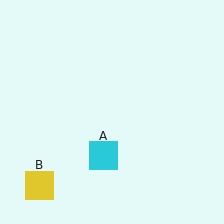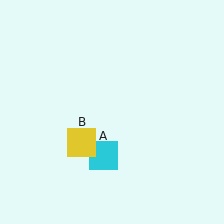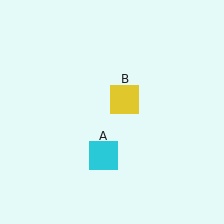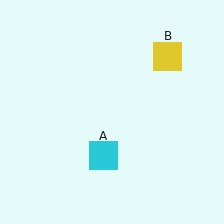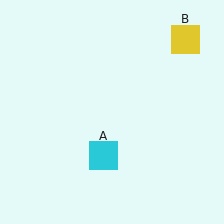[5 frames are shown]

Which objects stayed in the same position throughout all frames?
Cyan square (object A) remained stationary.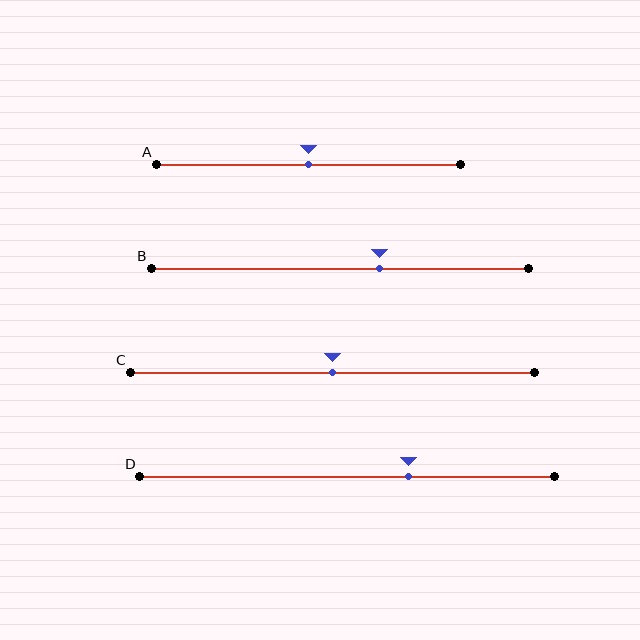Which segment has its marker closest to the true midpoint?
Segment A has its marker closest to the true midpoint.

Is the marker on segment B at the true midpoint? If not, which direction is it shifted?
No, the marker on segment B is shifted to the right by about 10% of the segment length.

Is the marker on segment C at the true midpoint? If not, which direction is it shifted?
Yes, the marker on segment C is at the true midpoint.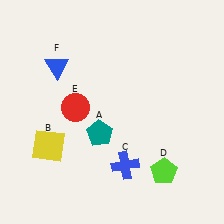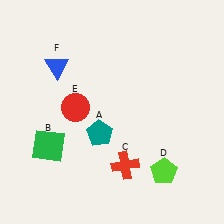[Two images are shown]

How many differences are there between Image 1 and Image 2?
There are 2 differences between the two images.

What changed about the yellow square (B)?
In Image 1, B is yellow. In Image 2, it changed to green.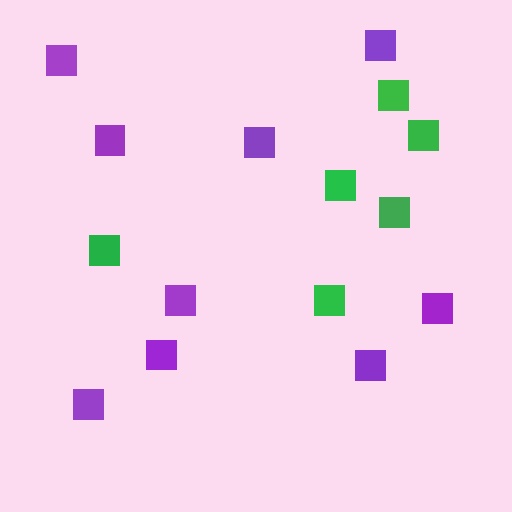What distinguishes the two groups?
There are 2 groups: one group of purple squares (9) and one group of green squares (6).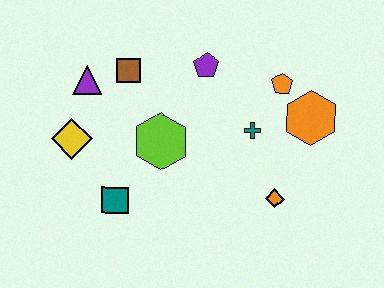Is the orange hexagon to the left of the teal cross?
No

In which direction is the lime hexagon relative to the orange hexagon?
The lime hexagon is to the left of the orange hexagon.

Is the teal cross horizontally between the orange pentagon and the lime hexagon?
Yes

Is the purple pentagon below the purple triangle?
No